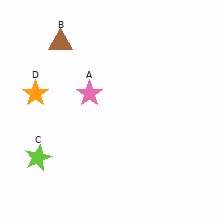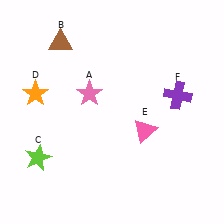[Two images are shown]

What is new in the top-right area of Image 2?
A purple cross (F) was added in the top-right area of Image 2.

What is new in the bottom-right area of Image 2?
A pink triangle (E) was added in the bottom-right area of Image 2.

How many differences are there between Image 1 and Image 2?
There are 2 differences between the two images.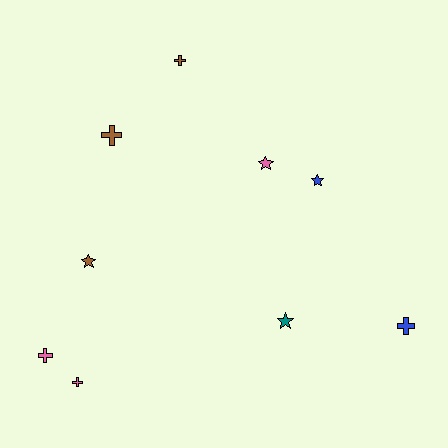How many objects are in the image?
There are 9 objects.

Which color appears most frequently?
Pink, with 3 objects.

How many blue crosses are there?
There is 1 blue cross.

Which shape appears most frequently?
Cross, with 5 objects.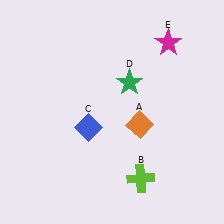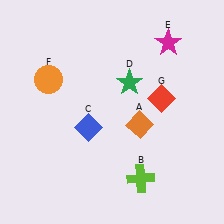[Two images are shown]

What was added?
An orange circle (F), a red diamond (G) were added in Image 2.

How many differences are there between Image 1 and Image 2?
There are 2 differences between the two images.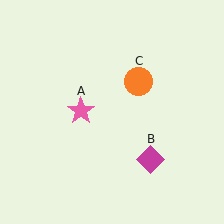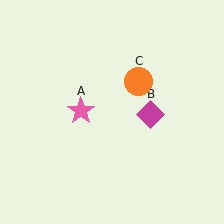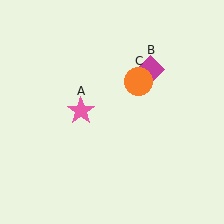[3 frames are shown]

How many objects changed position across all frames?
1 object changed position: magenta diamond (object B).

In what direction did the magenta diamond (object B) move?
The magenta diamond (object B) moved up.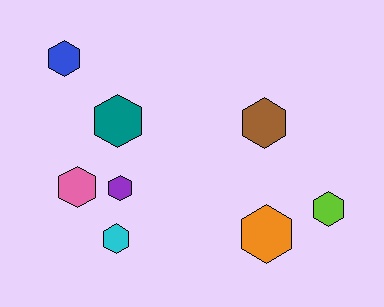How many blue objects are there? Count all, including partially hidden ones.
There is 1 blue object.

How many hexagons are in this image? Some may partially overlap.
There are 8 hexagons.